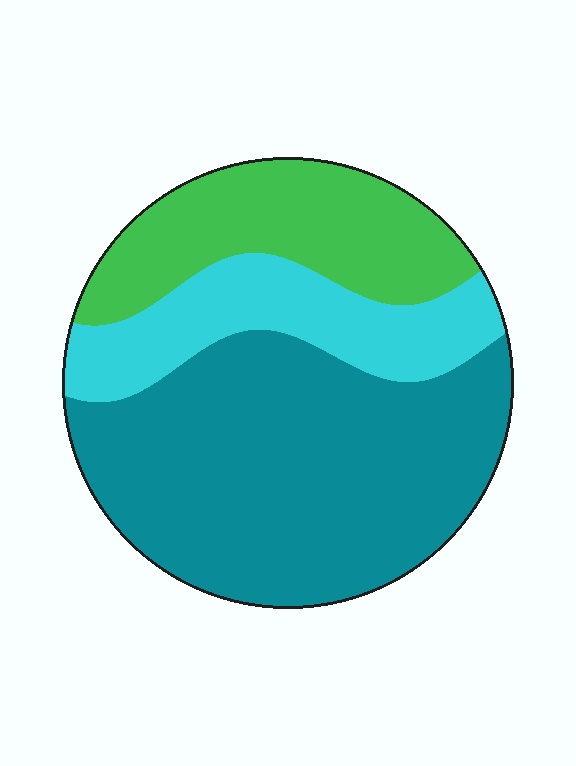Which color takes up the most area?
Teal, at roughly 55%.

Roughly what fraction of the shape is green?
Green takes up about one quarter (1/4) of the shape.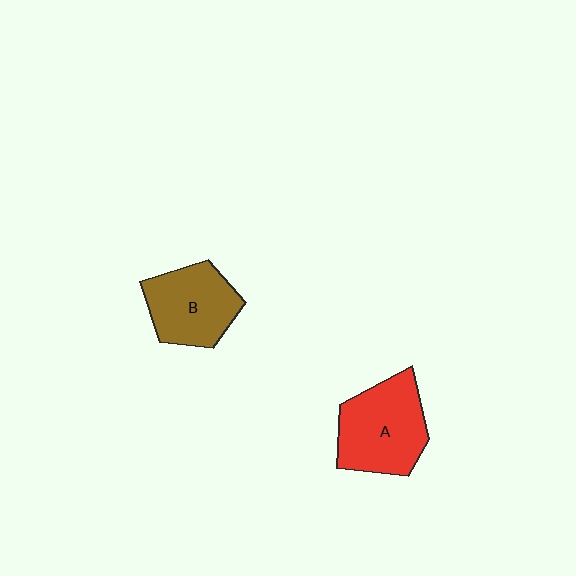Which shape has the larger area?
Shape A (red).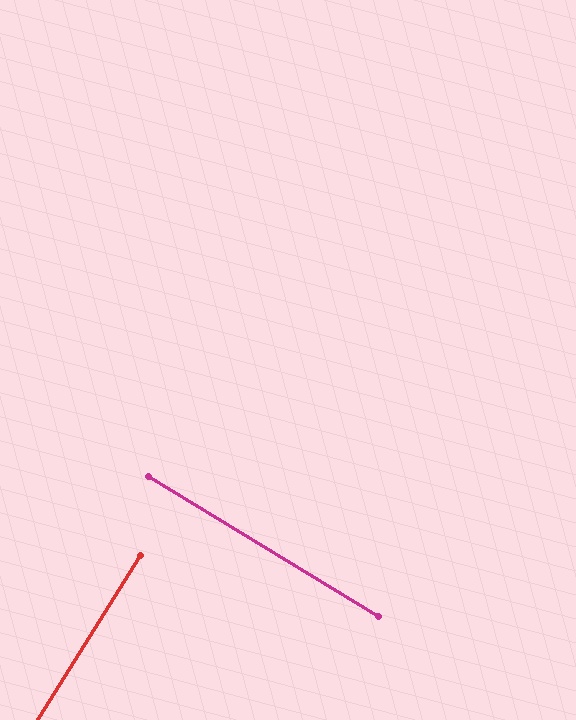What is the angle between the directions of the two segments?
Approximately 89 degrees.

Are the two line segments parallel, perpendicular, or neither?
Perpendicular — they meet at approximately 89°.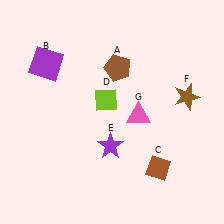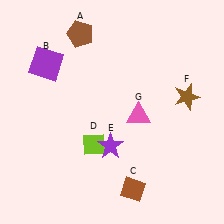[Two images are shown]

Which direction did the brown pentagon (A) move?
The brown pentagon (A) moved left.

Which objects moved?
The objects that moved are: the brown pentagon (A), the brown diamond (C), the lime diamond (D).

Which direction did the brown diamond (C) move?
The brown diamond (C) moved left.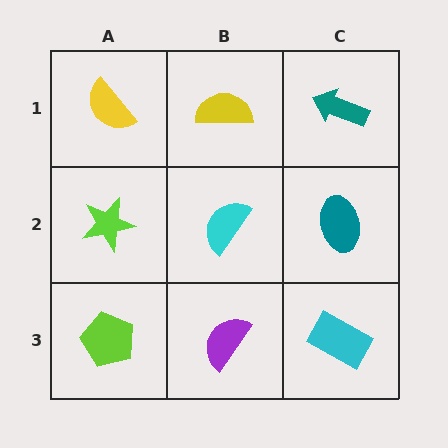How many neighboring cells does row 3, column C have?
2.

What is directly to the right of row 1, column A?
A yellow semicircle.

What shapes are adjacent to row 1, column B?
A cyan semicircle (row 2, column B), a yellow semicircle (row 1, column A), a teal arrow (row 1, column C).